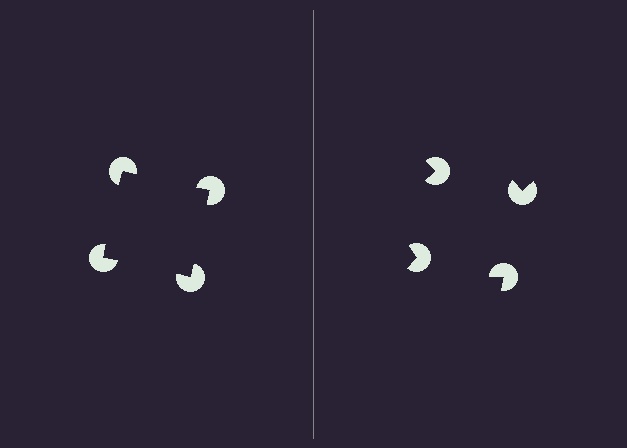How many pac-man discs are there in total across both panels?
8 — 4 on each side.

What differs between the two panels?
The pac-man discs are positioned identically on both sides; only the wedge orientations differ. On the left they align to a square; on the right they are misaligned.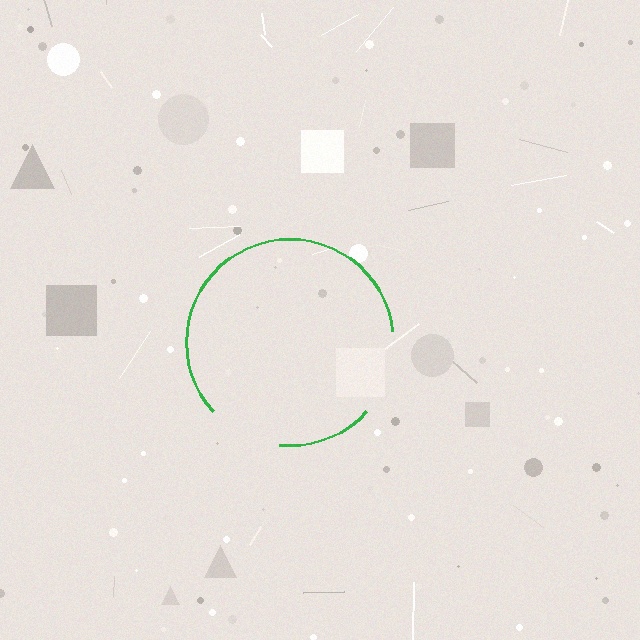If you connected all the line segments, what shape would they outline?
They would outline a circle.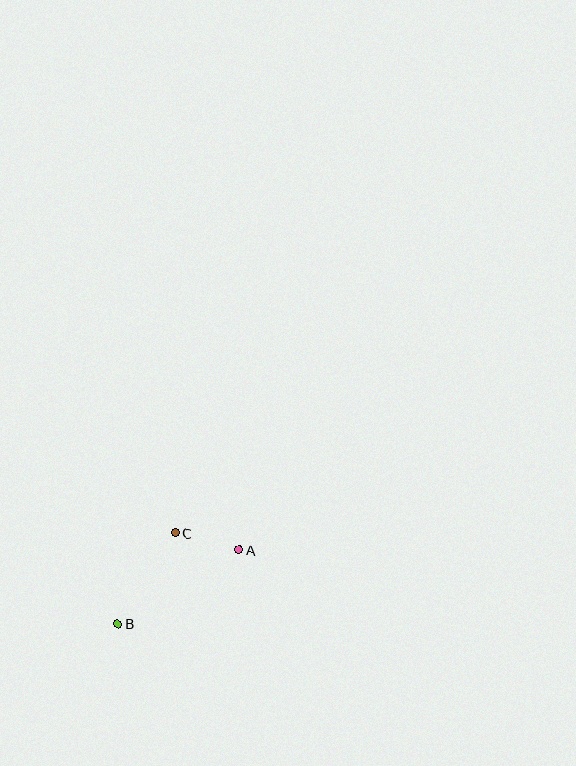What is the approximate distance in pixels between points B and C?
The distance between B and C is approximately 108 pixels.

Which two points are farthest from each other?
Points A and B are farthest from each other.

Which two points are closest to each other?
Points A and C are closest to each other.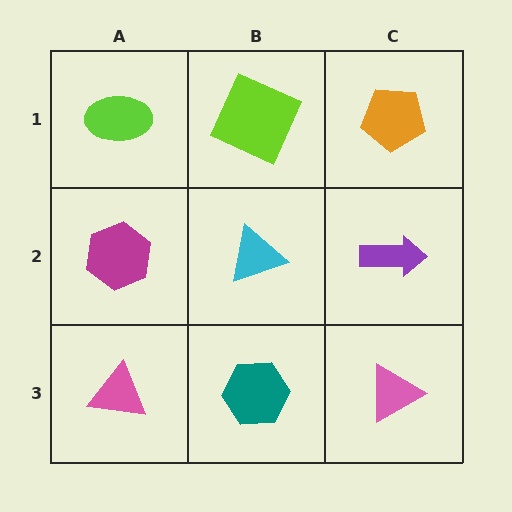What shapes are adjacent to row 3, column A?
A magenta hexagon (row 2, column A), a teal hexagon (row 3, column B).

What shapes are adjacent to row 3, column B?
A cyan triangle (row 2, column B), a pink triangle (row 3, column A), a pink triangle (row 3, column C).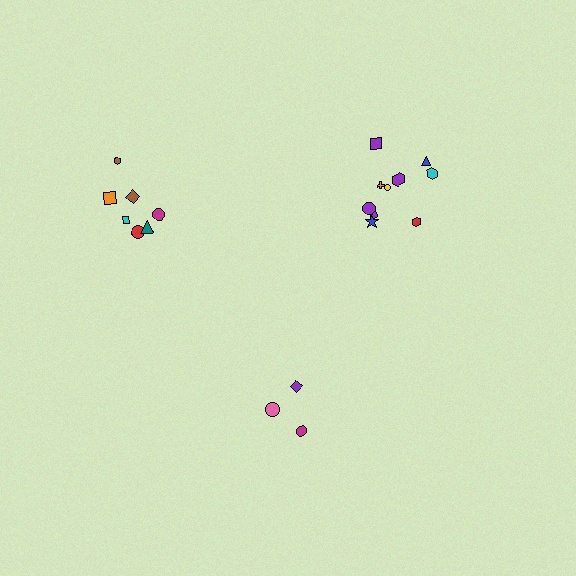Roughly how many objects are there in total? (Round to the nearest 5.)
Roughly 20 objects in total.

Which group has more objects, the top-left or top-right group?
The top-right group.